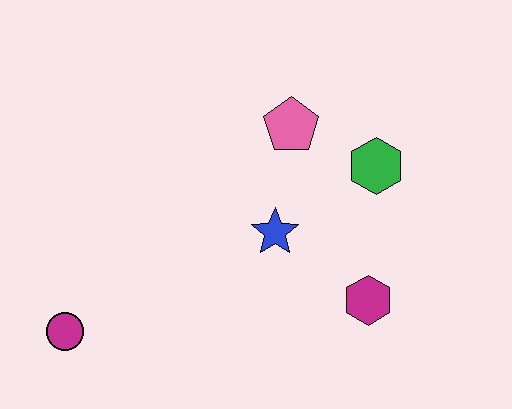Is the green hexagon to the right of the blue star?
Yes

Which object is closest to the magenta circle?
The blue star is closest to the magenta circle.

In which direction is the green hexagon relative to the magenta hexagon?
The green hexagon is above the magenta hexagon.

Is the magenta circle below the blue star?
Yes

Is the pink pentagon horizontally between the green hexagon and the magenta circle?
Yes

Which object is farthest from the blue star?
The magenta circle is farthest from the blue star.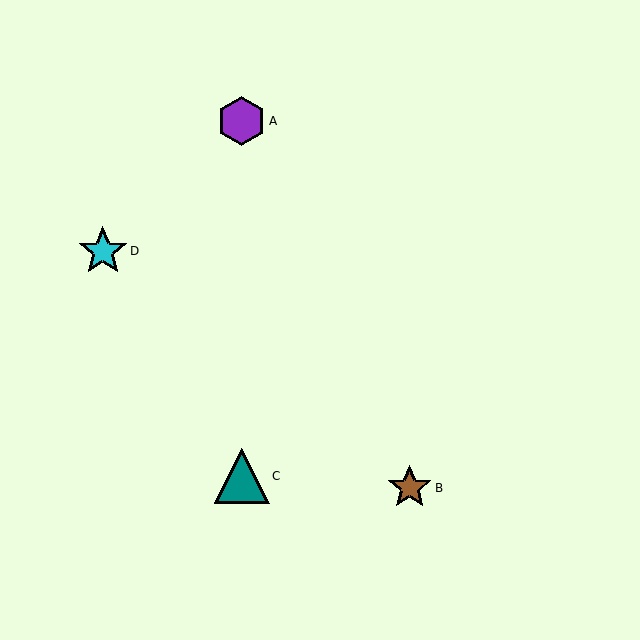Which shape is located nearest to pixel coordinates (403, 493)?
The brown star (labeled B) at (410, 488) is nearest to that location.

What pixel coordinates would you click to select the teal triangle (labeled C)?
Click at (242, 476) to select the teal triangle C.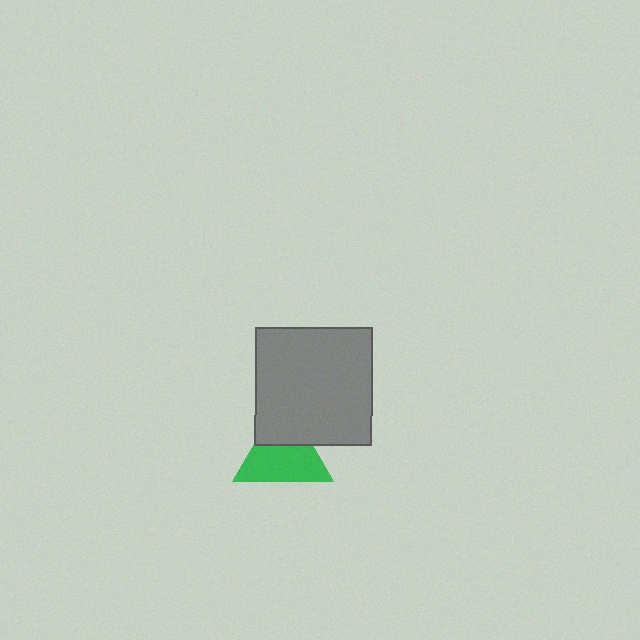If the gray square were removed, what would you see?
You would see the complete green triangle.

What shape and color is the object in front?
The object in front is a gray square.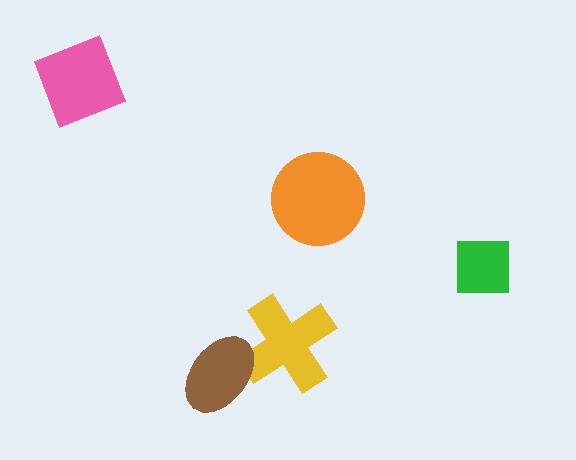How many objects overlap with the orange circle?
0 objects overlap with the orange circle.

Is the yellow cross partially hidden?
Yes, it is partially covered by another shape.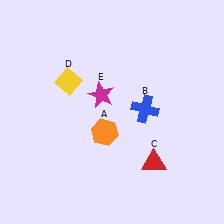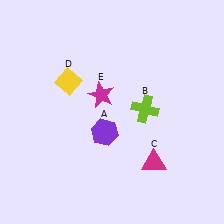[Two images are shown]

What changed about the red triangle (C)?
In Image 1, C is red. In Image 2, it changed to magenta.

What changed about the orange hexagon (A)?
In Image 1, A is orange. In Image 2, it changed to purple.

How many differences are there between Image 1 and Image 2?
There are 3 differences between the two images.